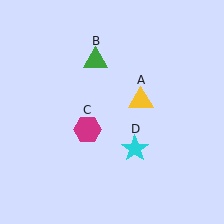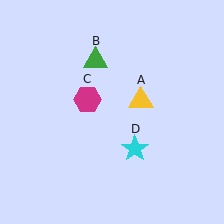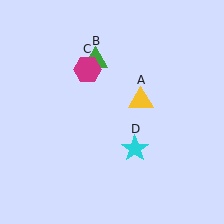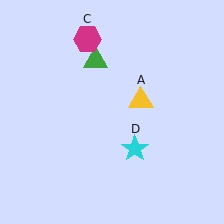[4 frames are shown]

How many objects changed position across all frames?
1 object changed position: magenta hexagon (object C).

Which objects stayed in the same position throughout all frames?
Yellow triangle (object A) and green triangle (object B) and cyan star (object D) remained stationary.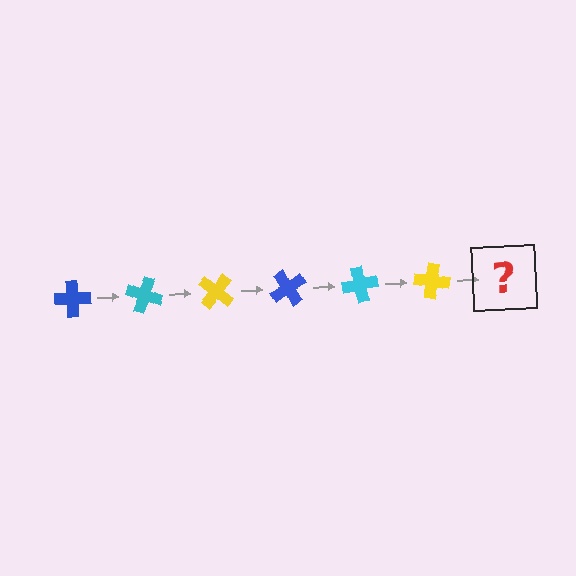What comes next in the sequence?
The next element should be a blue cross, rotated 120 degrees from the start.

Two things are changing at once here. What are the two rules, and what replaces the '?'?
The two rules are that it rotates 20 degrees each step and the color cycles through blue, cyan, and yellow. The '?' should be a blue cross, rotated 120 degrees from the start.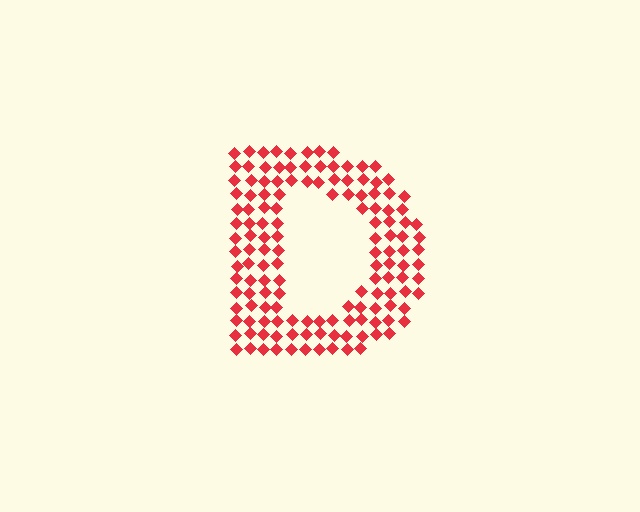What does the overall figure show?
The overall figure shows the letter D.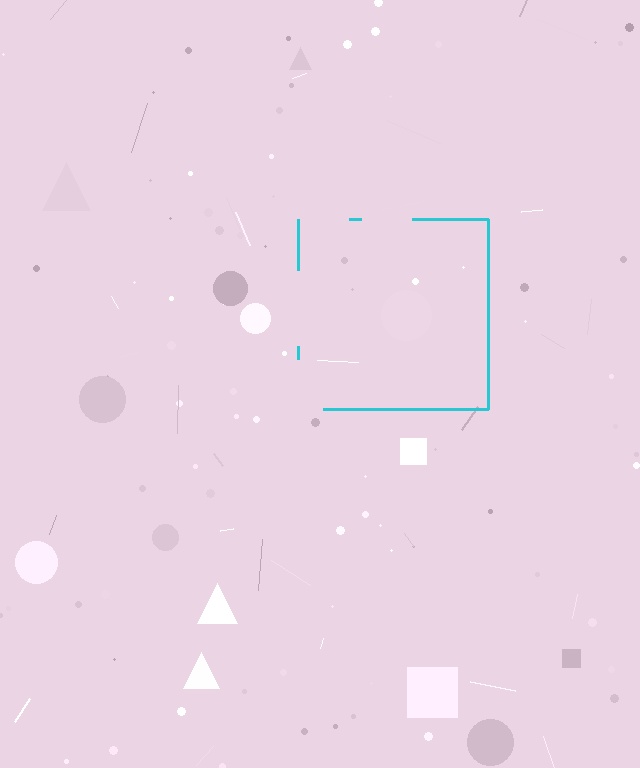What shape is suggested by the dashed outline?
The dashed outline suggests a square.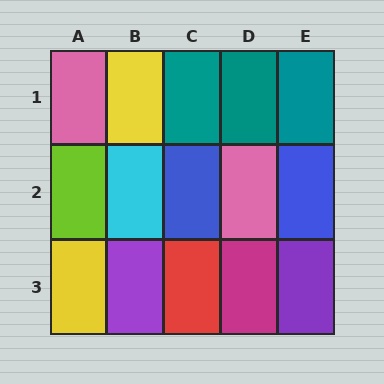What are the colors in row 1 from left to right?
Pink, yellow, teal, teal, teal.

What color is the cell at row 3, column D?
Magenta.